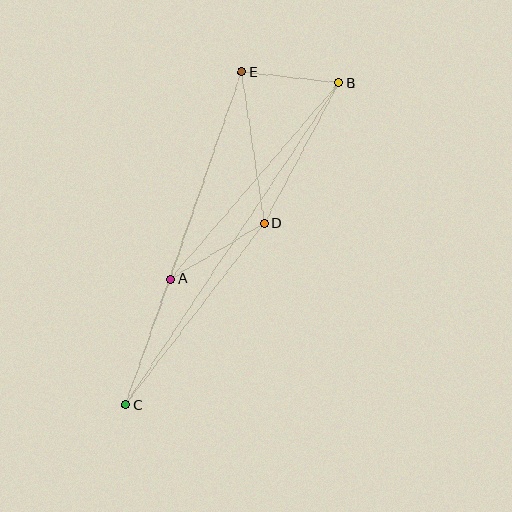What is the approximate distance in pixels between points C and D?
The distance between C and D is approximately 229 pixels.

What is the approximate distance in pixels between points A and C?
The distance between A and C is approximately 134 pixels.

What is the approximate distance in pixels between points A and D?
The distance between A and D is approximately 109 pixels.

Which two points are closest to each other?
Points B and E are closest to each other.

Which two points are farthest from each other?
Points B and C are farthest from each other.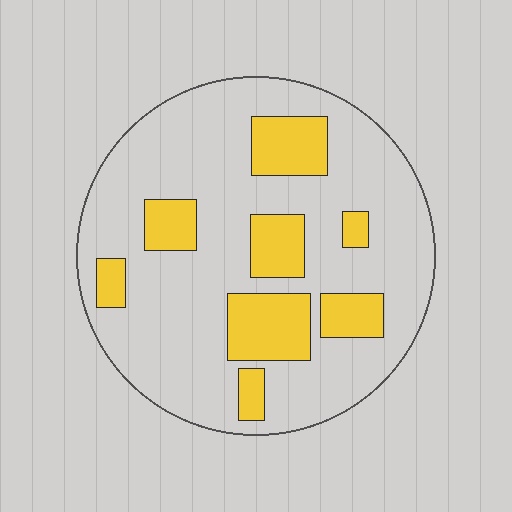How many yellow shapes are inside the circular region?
8.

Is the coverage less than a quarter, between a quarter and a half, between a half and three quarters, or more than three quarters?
Less than a quarter.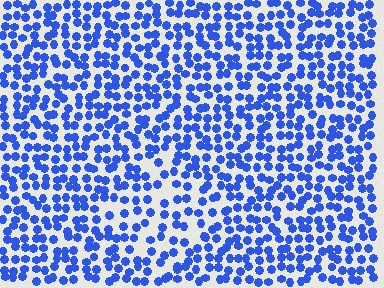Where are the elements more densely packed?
The elements are more densely packed outside the diamond boundary.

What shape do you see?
I see a diamond.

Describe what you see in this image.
The image contains small blue elements arranged at two different densities. A diamond-shaped region is visible where the elements are less densely packed than the surrounding area.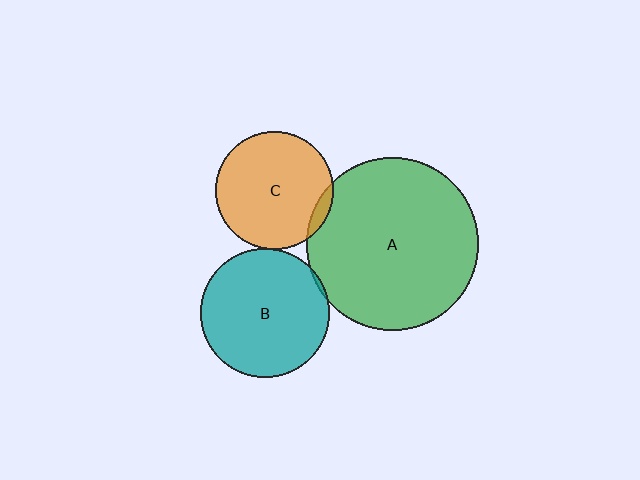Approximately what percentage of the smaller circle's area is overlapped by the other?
Approximately 5%.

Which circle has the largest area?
Circle A (green).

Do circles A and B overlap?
Yes.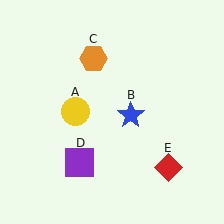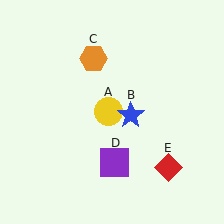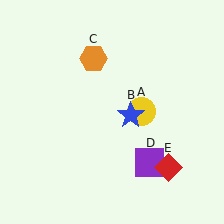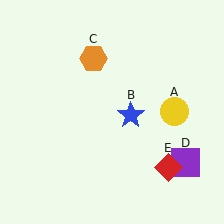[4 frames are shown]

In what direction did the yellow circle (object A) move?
The yellow circle (object A) moved right.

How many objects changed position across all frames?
2 objects changed position: yellow circle (object A), purple square (object D).